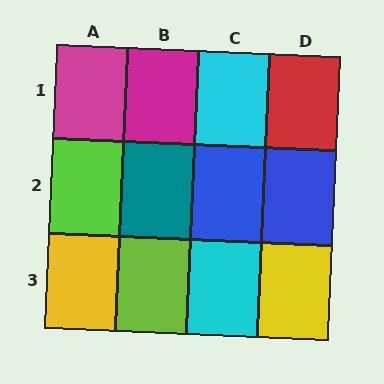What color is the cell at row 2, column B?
Teal.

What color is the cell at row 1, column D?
Red.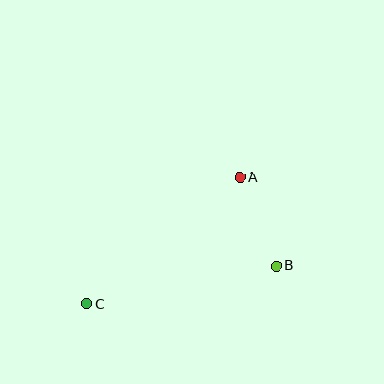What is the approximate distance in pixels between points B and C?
The distance between B and C is approximately 193 pixels.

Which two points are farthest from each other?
Points A and C are farthest from each other.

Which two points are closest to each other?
Points A and B are closest to each other.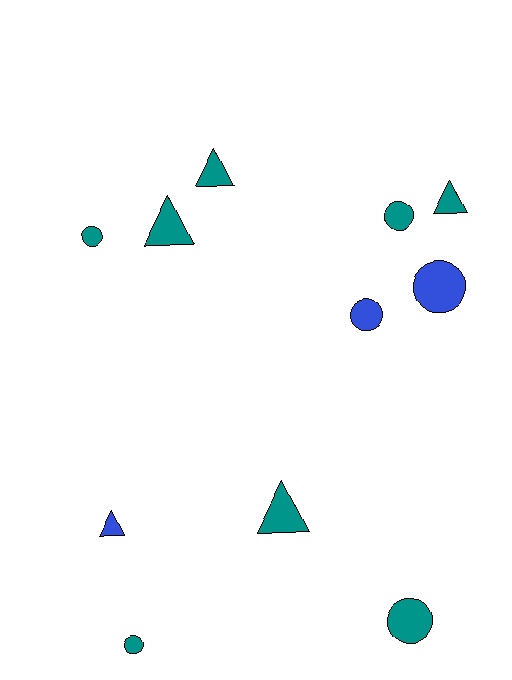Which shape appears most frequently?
Circle, with 6 objects.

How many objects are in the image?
There are 11 objects.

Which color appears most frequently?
Teal, with 8 objects.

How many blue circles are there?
There are 2 blue circles.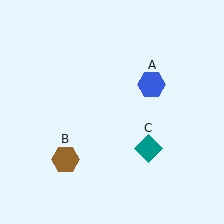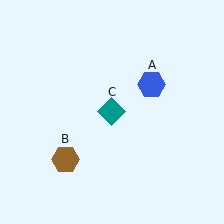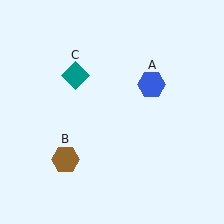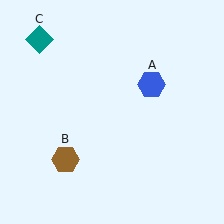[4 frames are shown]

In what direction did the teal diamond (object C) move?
The teal diamond (object C) moved up and to the left.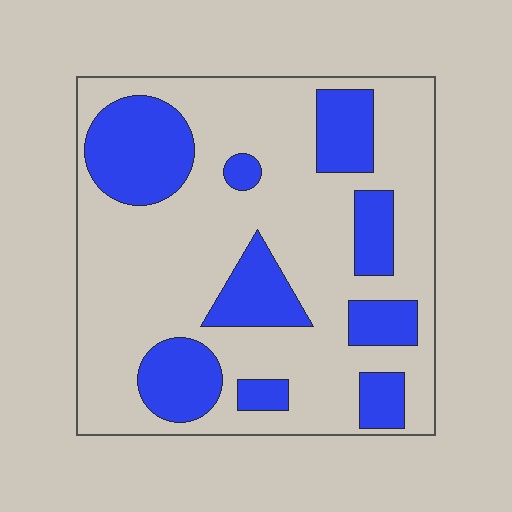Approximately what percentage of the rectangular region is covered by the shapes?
Approximately 30%.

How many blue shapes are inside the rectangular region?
9.